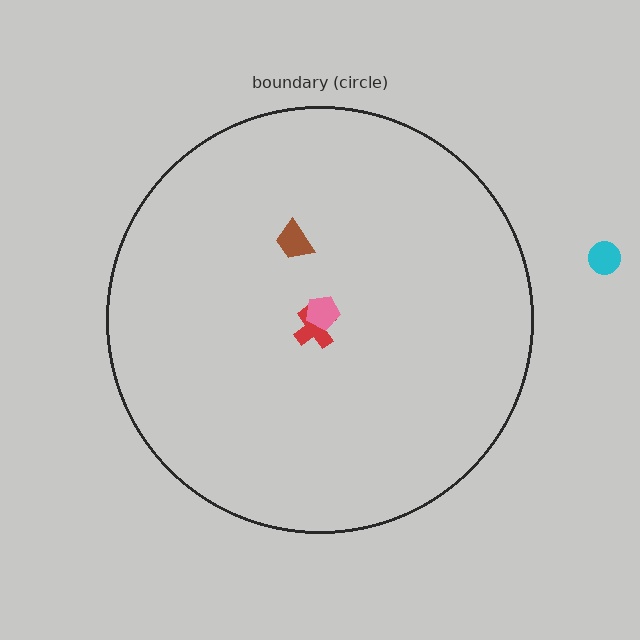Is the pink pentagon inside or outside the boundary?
Inside.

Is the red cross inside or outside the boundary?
Inside.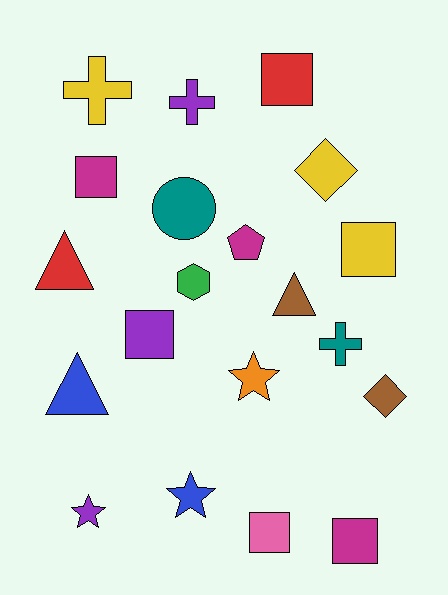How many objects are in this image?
There are 20 objects.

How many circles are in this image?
There is 1 circle.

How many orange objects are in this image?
There is 1 orange object.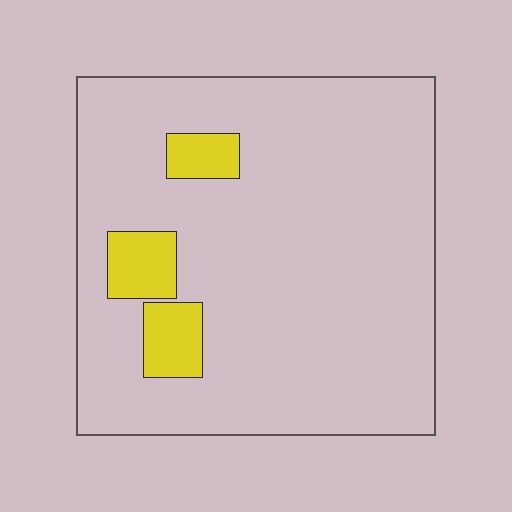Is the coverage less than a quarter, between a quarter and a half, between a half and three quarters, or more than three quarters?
Less than a quarter.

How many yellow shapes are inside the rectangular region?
3.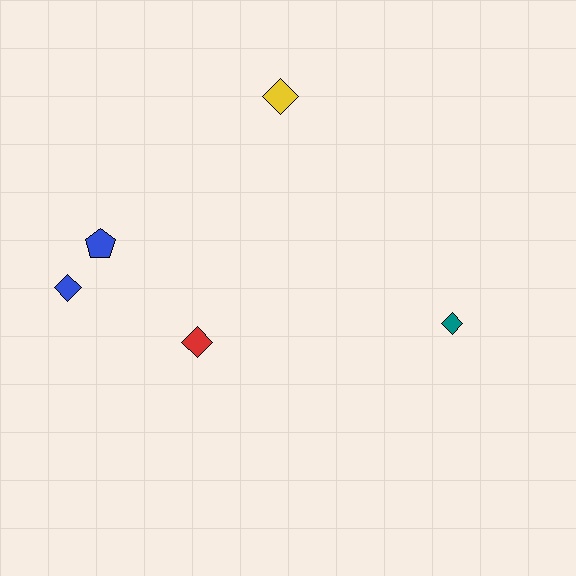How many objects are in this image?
There are 5 objects.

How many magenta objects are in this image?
There are no magenta objects.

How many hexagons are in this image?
There are no hexagons.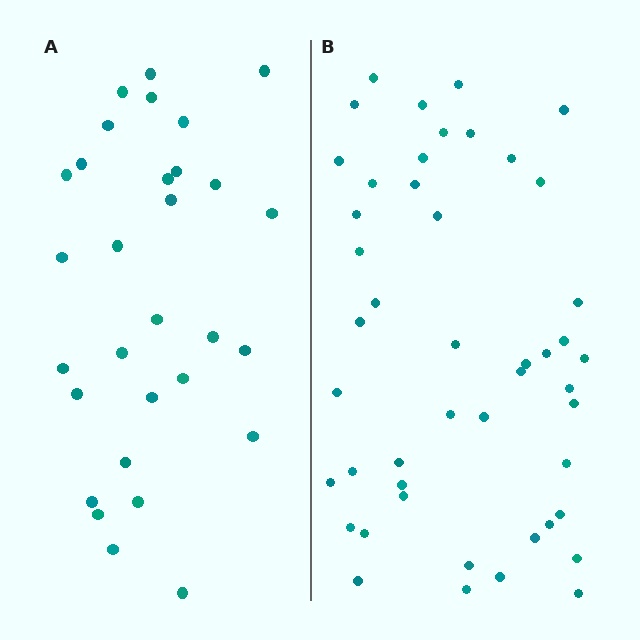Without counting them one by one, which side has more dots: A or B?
Region B (the right region) has more dots.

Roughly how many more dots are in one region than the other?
Region B has approximately 15 more dots than region A.